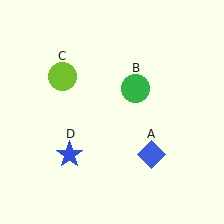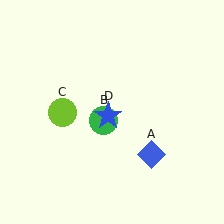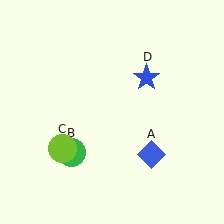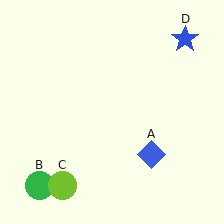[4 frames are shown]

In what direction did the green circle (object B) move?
The green circle (object B) moved down and to the left.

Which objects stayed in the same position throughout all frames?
Blue diamond (object A) remained stationary.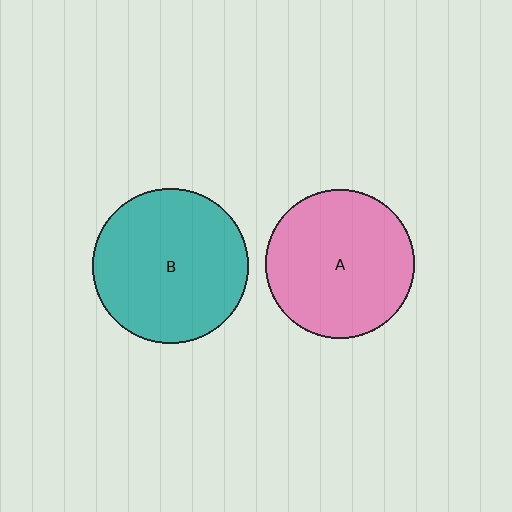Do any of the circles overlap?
No, none of the circles overlap.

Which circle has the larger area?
Circle B (teal).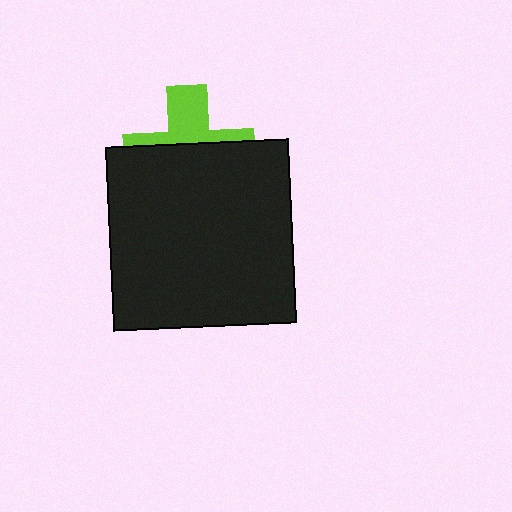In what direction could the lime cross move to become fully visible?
The lime cross could move up. That would shift it out from behind the black square entirely.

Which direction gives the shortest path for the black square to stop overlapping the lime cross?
Moving down gives the shortest separation.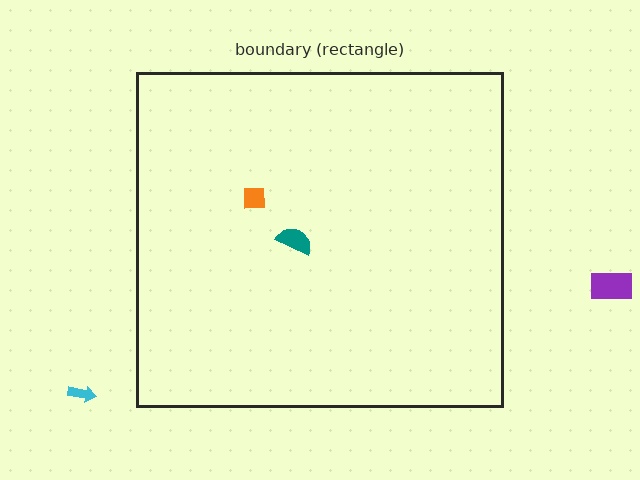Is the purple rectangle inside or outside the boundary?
Outside.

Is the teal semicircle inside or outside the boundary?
Inside.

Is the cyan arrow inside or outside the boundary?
Outside.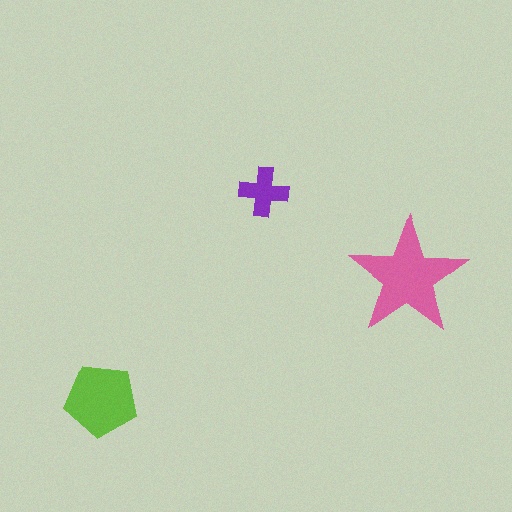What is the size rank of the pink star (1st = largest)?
1st.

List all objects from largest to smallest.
The pink star, the lime pentagon, the purple cross.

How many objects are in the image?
There are 3 objects in the image.